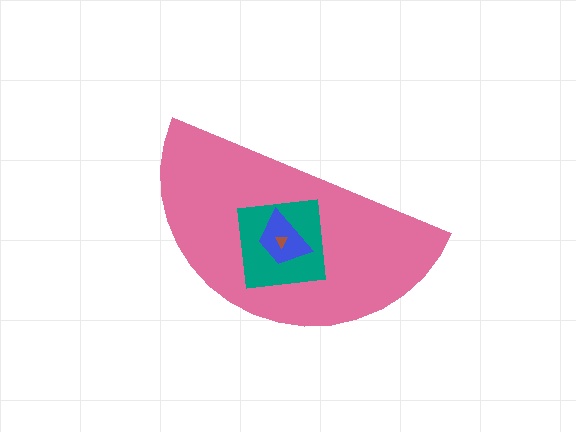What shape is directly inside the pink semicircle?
The teal square.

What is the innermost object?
The brown triangle.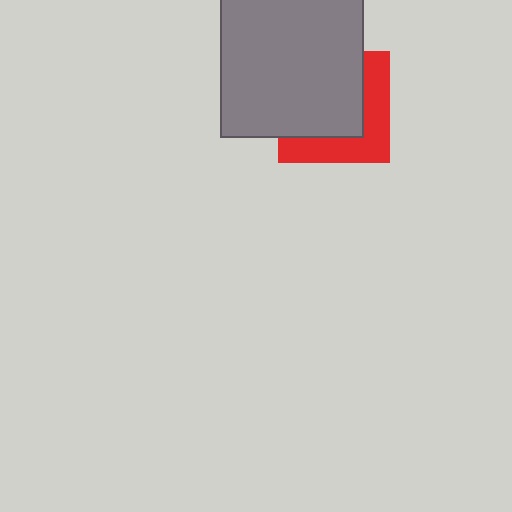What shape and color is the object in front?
The object in front is a gray square.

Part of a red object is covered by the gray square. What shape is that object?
It is a square.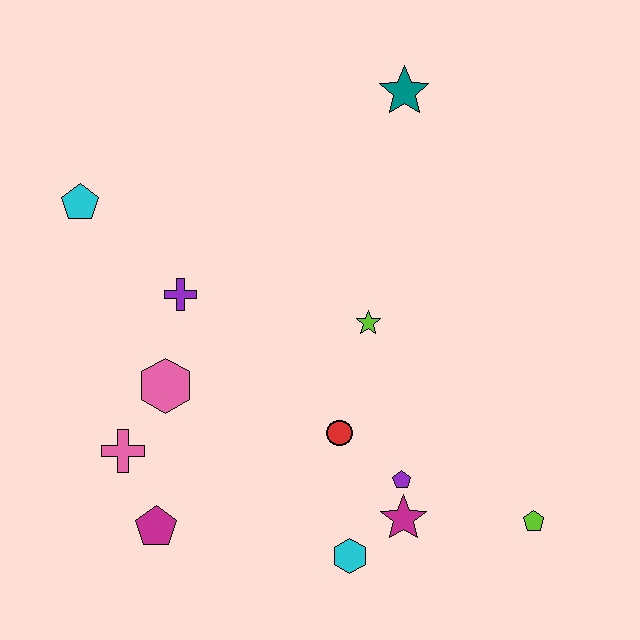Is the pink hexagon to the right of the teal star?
No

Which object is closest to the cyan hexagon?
The magenta star is closest to the cyan hexagon.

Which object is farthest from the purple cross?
The lime pentagon is farthest from the purple cross.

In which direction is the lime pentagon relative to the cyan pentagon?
The lime pentagon is to the right of the cyan pentagon.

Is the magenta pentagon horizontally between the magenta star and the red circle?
No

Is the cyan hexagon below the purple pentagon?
Yes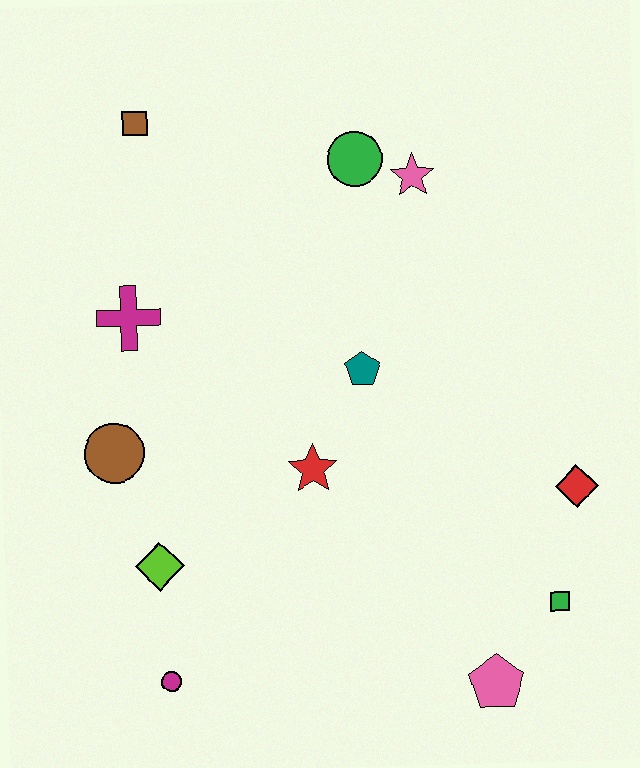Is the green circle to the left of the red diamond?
Yes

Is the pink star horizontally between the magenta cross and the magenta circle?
No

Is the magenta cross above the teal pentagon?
Yes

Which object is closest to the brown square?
The magenta cross is closest to the brown square.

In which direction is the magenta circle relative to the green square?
The magenta circle is to the left of the green square.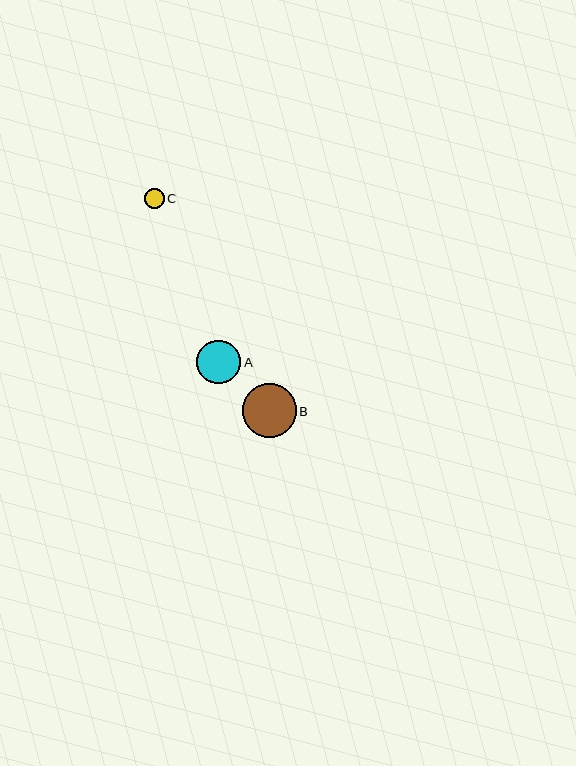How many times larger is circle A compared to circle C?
Circle A is approximately 2.2 times the size of circle C.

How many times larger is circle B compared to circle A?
Circle B is approximately 1.2 times the size of circle A.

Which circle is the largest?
Circle B is the largest with a size of approximately 54 pixels.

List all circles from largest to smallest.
From largest to smallest: B, A, C.